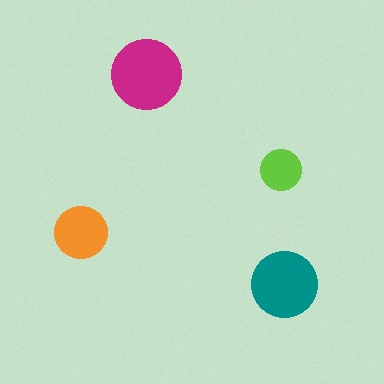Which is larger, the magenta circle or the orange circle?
The magenta one.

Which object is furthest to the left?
The orange circle is leftmost.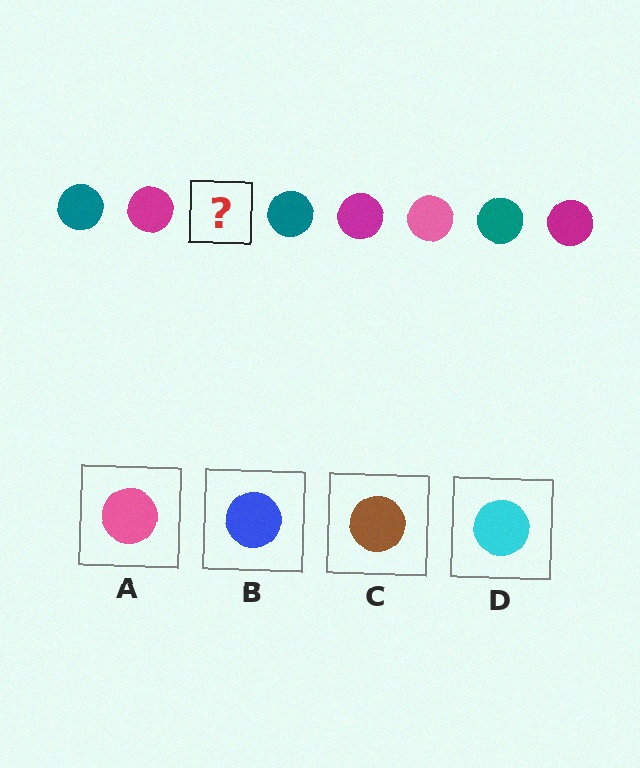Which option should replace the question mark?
Option A.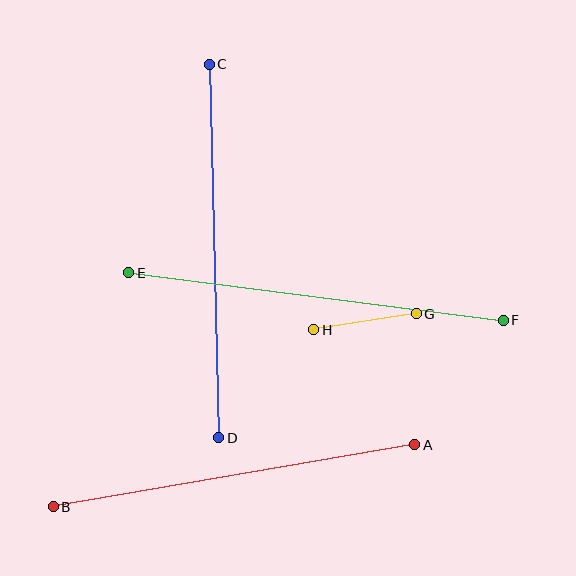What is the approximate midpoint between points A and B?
The midpoint is at approximately (234, 476) pixels.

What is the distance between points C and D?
The distance is approximately 374 pixels.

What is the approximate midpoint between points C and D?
The midpoint is at approximately (214, 251) pixels.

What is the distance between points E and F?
The distance is approximately 377 pixels.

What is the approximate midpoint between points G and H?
The midpoint is at approximately (365, 322) pixels.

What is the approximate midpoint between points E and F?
The midpoint is at approximately (316, 296) pixels.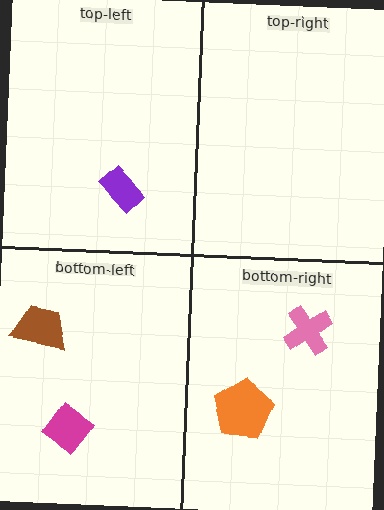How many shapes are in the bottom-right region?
2.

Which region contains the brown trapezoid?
The bottom-left region.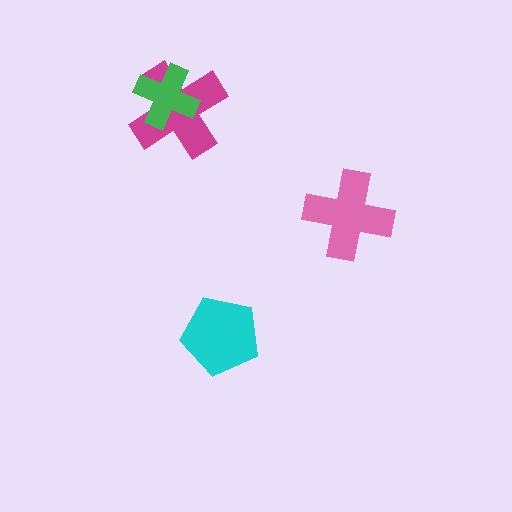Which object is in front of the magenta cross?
The green cross is in front of the magenta cross.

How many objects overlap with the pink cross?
0 objects overlap with the pink cross.